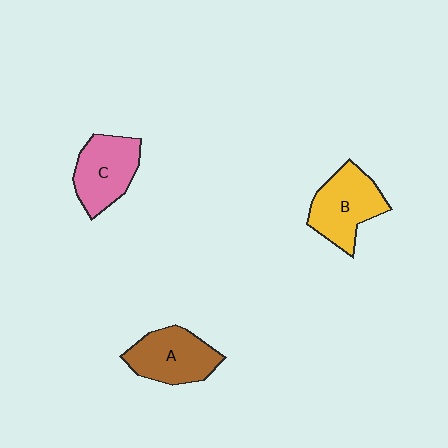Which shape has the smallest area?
Shape C (pink).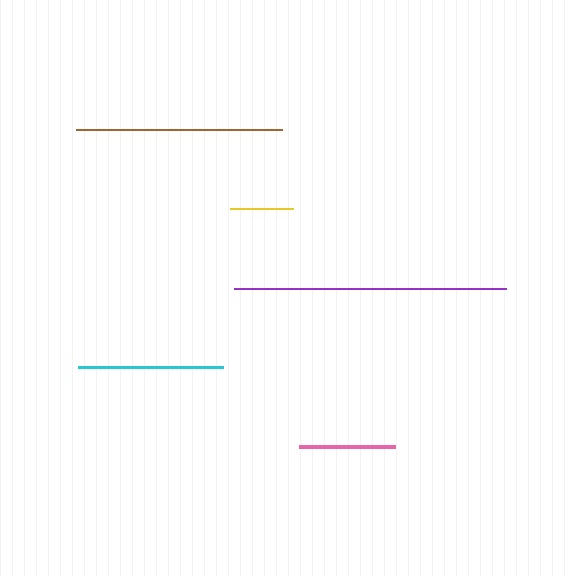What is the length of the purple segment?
The purple segment is approximately 272 pixels long.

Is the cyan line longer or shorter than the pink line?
The cyan line is longer than the pink line.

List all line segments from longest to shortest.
From longest to shortest: purple, brown, cyan, pink, yellow.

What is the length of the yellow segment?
The yellow segment is approximately 63 pixels long.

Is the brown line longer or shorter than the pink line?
The brown line is longer than the pink line.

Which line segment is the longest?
The purple line is the longest at approximately 272 pixels.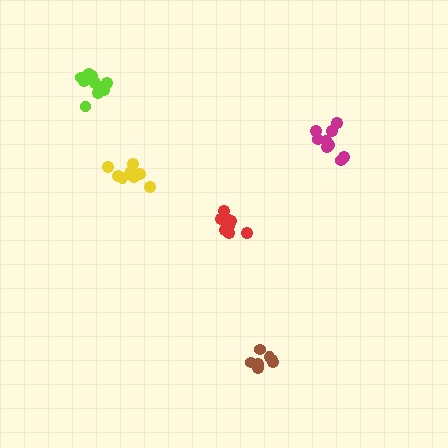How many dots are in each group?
Group 1: 10 dots, Group 2: 7 dots, Group 3: 9 dots, Group 4: 9 dots, Group 5: 10 dots (45 total).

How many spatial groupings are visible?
There are 5 spatial groupings.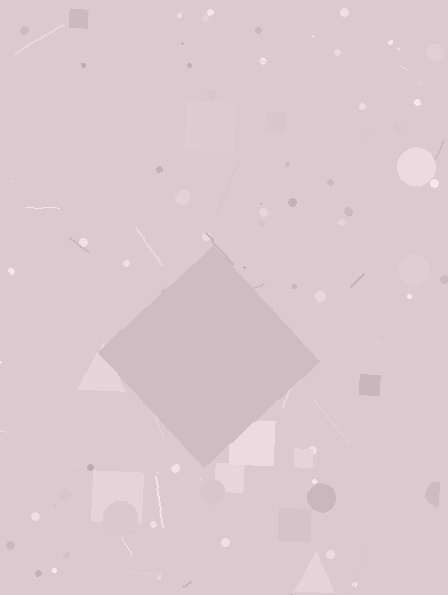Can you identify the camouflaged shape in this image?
The camouflaged shape is a diamond.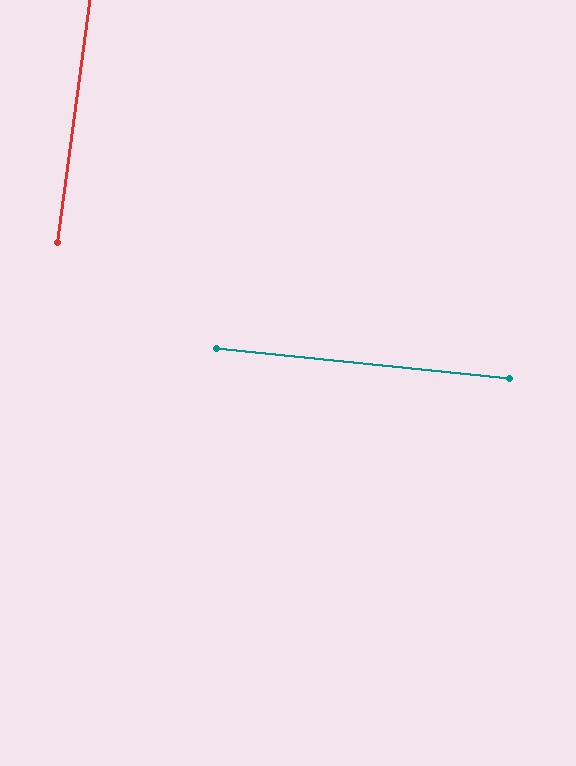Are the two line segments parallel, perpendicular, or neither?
Perpendicular — they meet at approximately 88°.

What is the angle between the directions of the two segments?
Approximately 88 degrees.